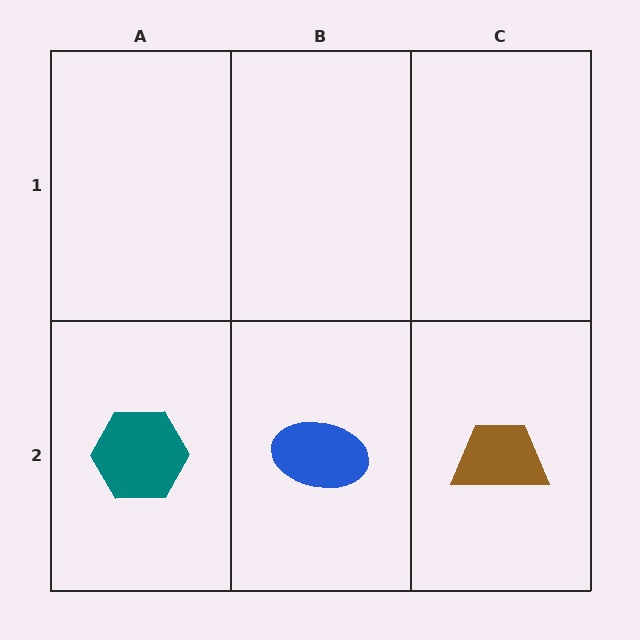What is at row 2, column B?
A blue ellipse.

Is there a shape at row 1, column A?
No, that cell is empty.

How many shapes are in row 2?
3 shapes.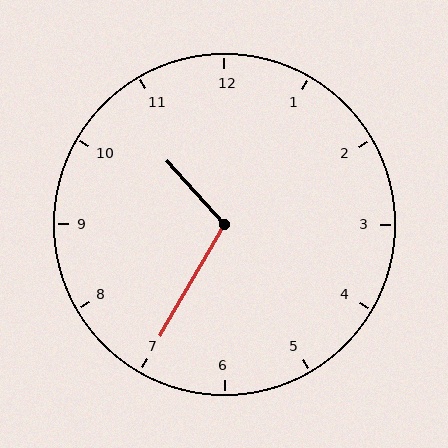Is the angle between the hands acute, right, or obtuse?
It is obtuse.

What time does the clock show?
10:35.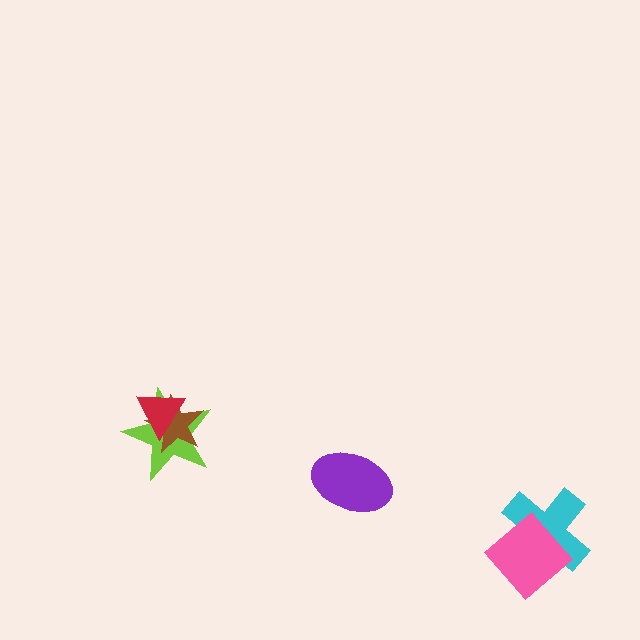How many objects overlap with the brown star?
2 objects overlap with the brown star.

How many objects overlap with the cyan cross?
1 object overlaps with the cyan cross.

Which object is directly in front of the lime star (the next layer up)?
The brown star is directly in front of the lime star.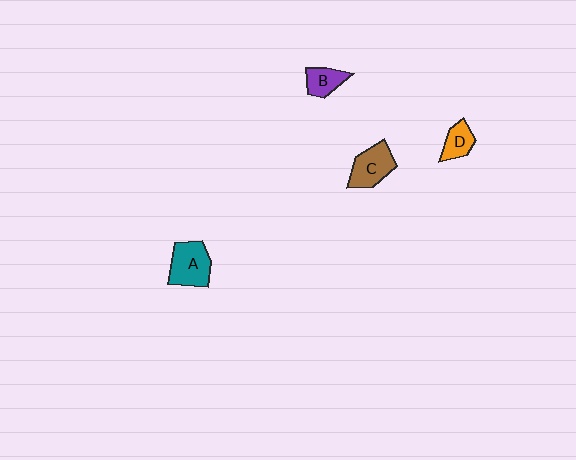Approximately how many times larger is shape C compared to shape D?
Approximately 1.6 times.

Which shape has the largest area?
Shape A (teal).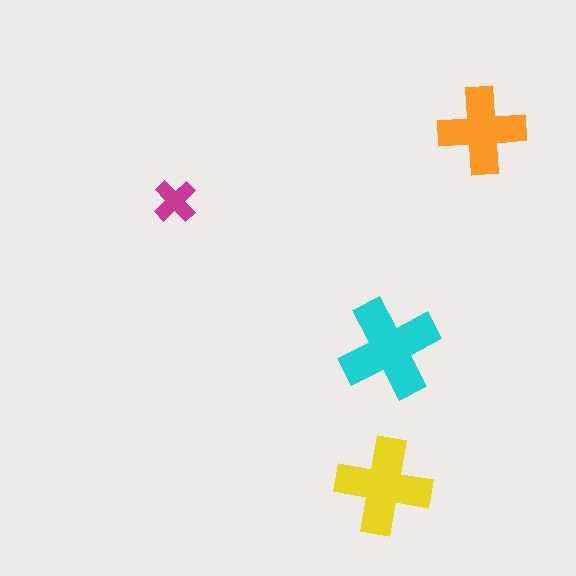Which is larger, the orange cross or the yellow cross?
The yellow one.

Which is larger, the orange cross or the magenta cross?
The orange one.